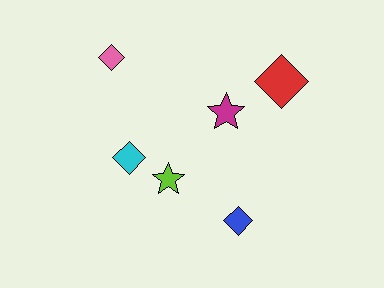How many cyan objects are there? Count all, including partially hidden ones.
There is 1 cyan object.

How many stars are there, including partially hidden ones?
There are 2 stars.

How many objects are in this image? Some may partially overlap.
There are 6 objects.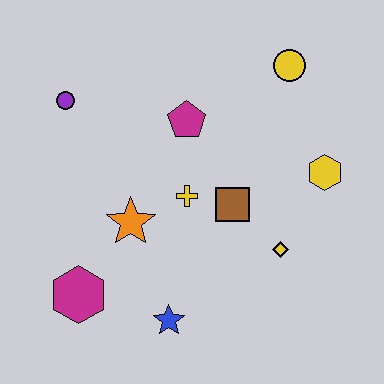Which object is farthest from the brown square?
The purple circle is farthest from the brown square.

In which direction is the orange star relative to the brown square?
The orange star is to the left of the brown square.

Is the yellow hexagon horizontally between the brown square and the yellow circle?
No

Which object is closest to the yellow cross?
The brown square is closest to the yellow cross.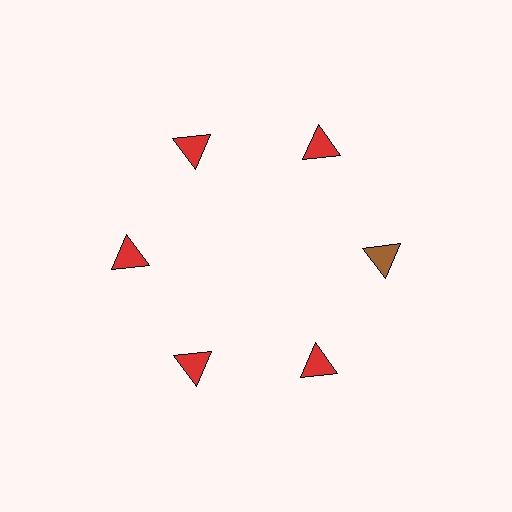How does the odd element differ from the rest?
It has a different color: brown instead of red.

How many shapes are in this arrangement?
There are 6 shapes arranged in a ring pattern.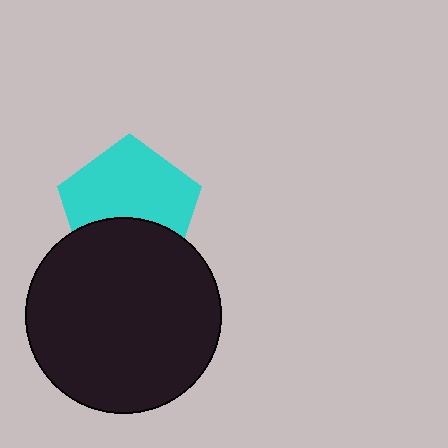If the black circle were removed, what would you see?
You would see the complete cyan pentagon.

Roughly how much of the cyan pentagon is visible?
About half of it is visible (roughly 63%).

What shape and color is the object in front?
The object in front is a black circle.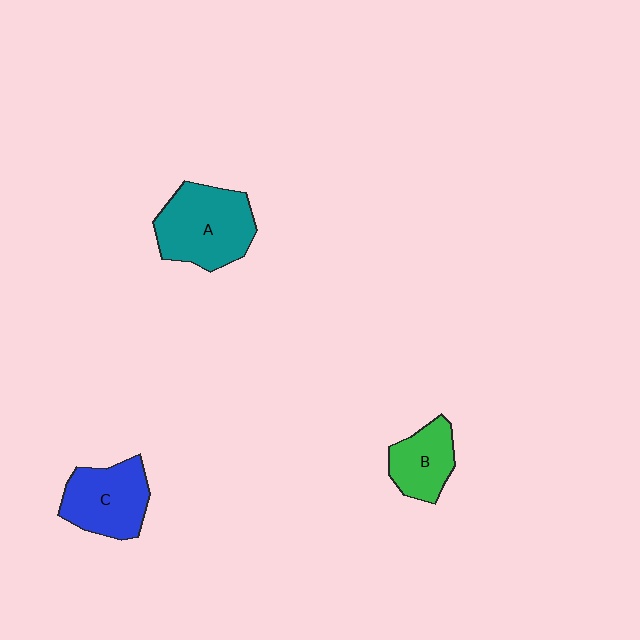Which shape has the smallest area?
Shape B (green).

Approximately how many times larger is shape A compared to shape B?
Approximately 1.7 times.